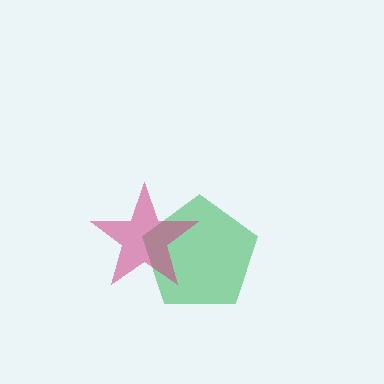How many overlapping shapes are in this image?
There are 2 overlapping shapes in the image.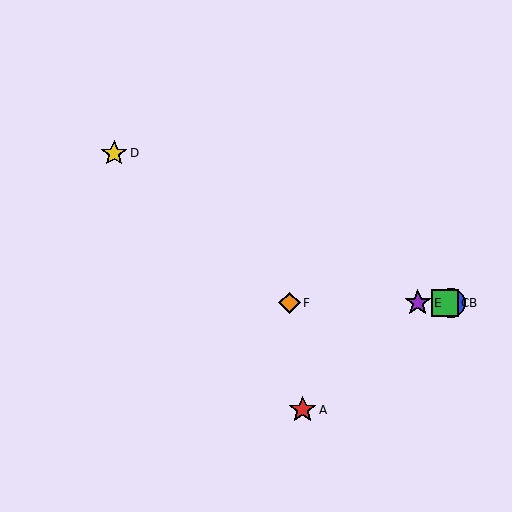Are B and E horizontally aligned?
Yes, both are at y≈303.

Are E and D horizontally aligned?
No, E is at y≈303 and D is at y≈153.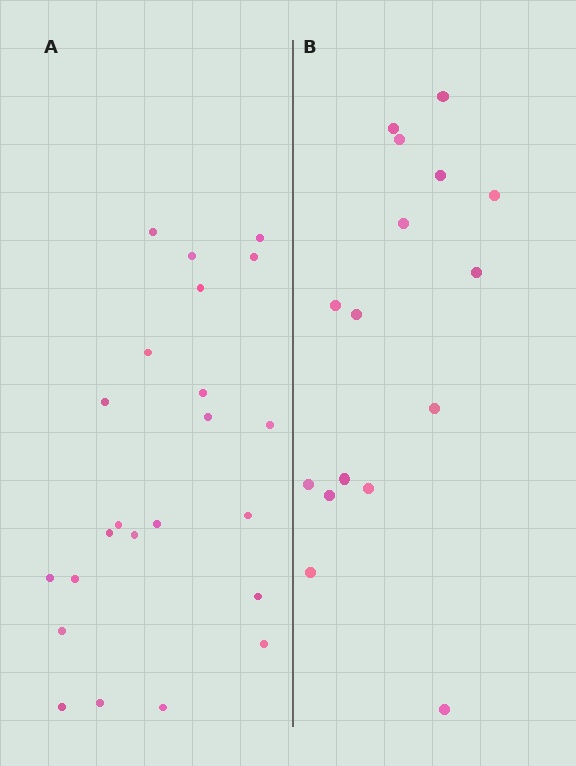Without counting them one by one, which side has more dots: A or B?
Region A (the left region) has more dots.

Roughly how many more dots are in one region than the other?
Region A has roughly 8 or so more dots than region B.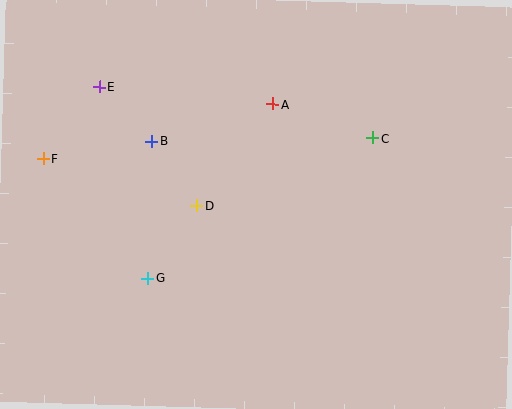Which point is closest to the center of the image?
Point D at (197, 205) is closest to the center.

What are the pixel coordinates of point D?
Point D is at (197, 205).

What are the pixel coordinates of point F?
Point F is at (44, 159).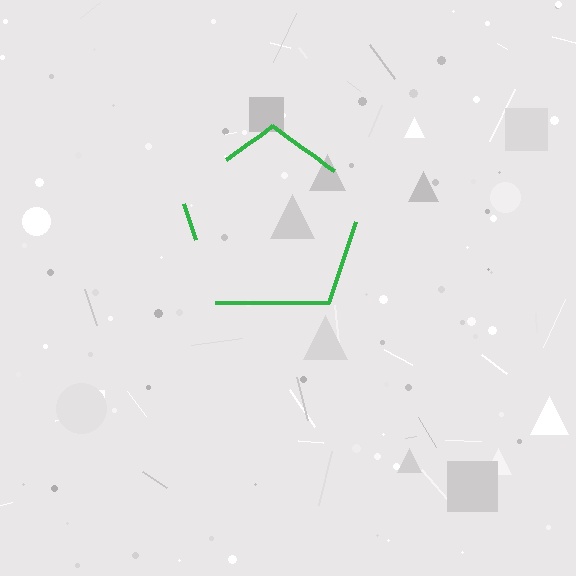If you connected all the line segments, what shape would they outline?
They would outline a pentagon.